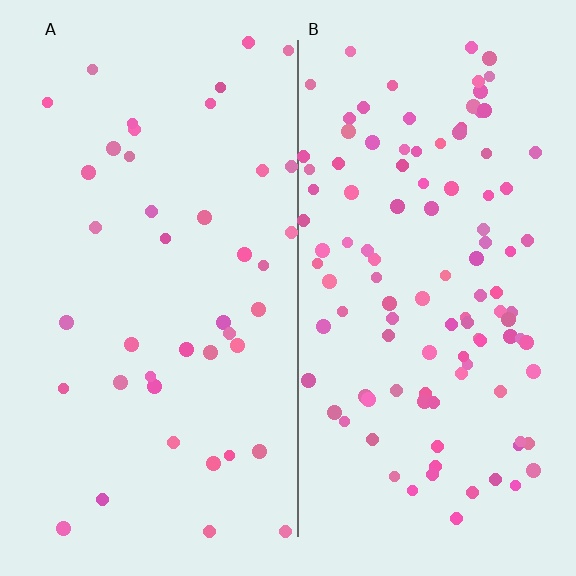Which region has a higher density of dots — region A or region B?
B (the right).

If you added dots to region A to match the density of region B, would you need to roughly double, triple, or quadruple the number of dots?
Approximately triple.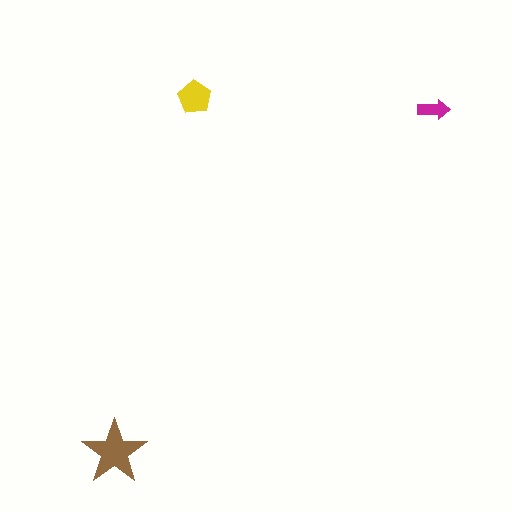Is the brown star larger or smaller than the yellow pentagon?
Larger.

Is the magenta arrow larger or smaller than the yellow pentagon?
Smaller.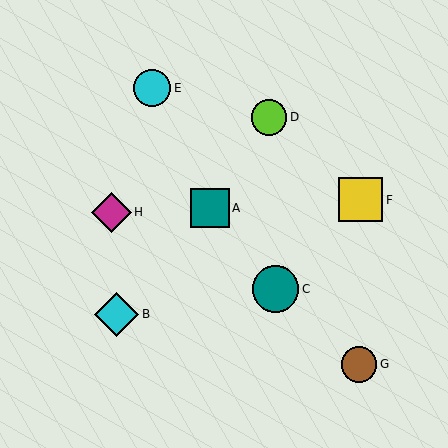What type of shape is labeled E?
Shape E is a cyan circle.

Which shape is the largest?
The teal circle (labeled C) is the largest.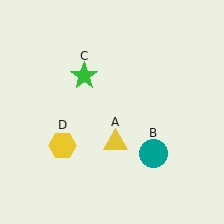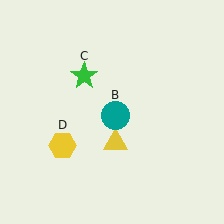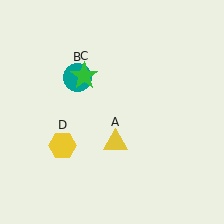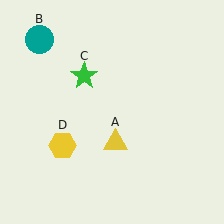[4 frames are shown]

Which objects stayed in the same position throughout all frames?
Yellow triangle (object A) and green star (object C) and yellow hexagon (object D) remained stationary.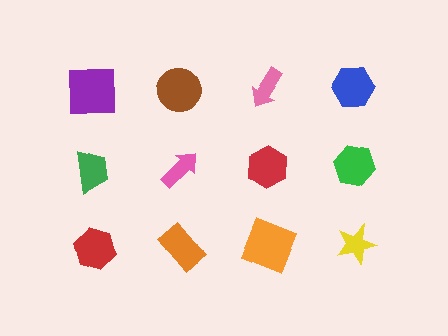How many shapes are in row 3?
4 shapes.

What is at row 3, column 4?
A yellow star.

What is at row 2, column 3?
A red hexagon.